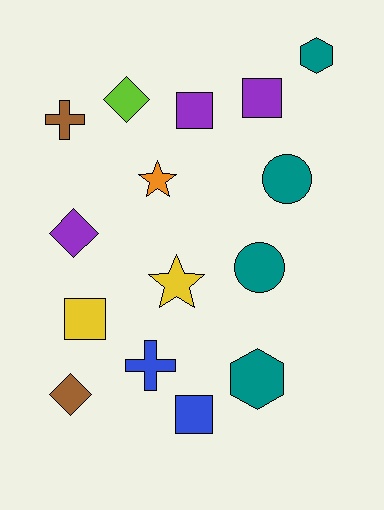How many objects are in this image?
There are 15 objects.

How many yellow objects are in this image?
There are 2 yellow objects.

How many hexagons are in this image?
There are 2 hexagons.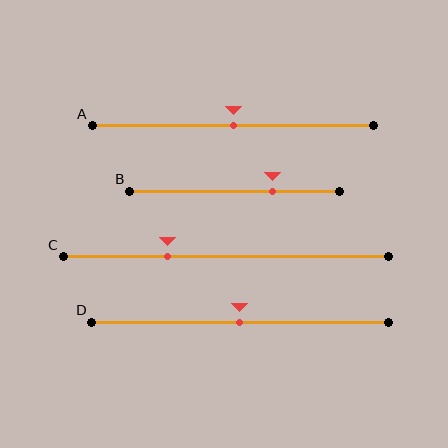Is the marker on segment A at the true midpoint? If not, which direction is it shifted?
Yes, the marker on segment A is at the true midpoint.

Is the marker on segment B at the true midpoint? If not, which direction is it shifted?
No, the marker on segment B is shifted to the right by about 18% of the segment length.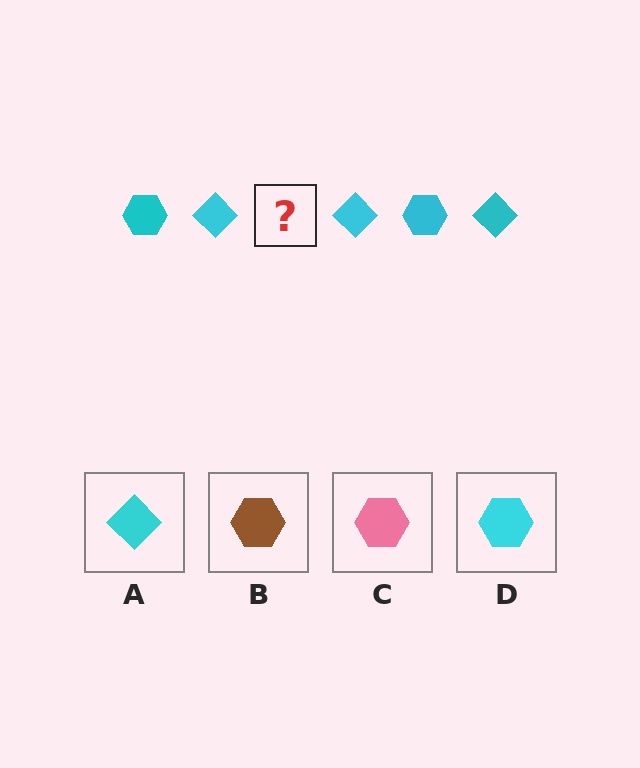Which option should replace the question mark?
Option D.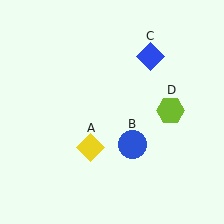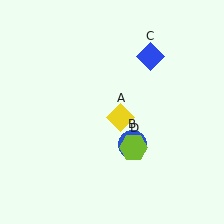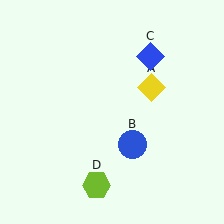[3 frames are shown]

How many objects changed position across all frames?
2 objects changed position: yellow diamond (object A), lime hexagon (object D).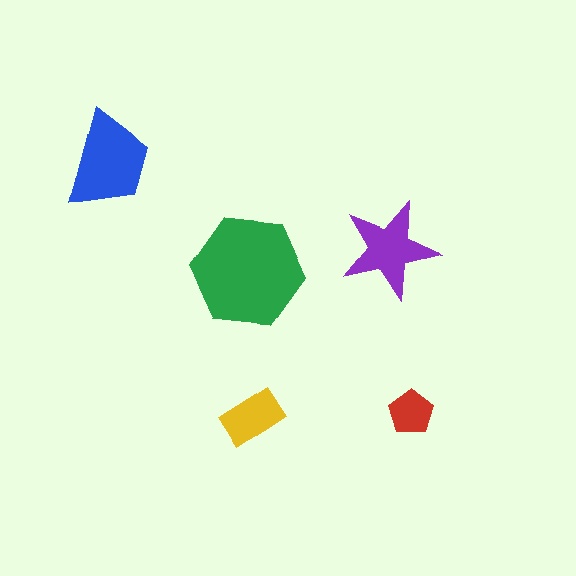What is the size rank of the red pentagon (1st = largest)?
5th.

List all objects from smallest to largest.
The red pentagon, the yellow rectangle, the purple star, the blue trapezoid, the green hexagon.